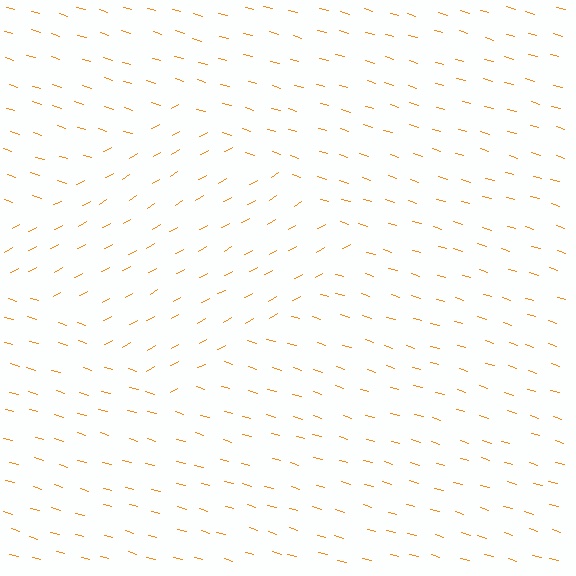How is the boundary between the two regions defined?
The boundary is defined purely by a change in line orientation (approximately 45 degrees difference). All lines are the same color and thickness.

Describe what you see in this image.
The image is filled with small orange line segments. A diamond region in the image has lines oriented differently from the surrounding lines, creating a visible texture boundary.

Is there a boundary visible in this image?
Yes, there is a texture boundary formed by a change in line orientation.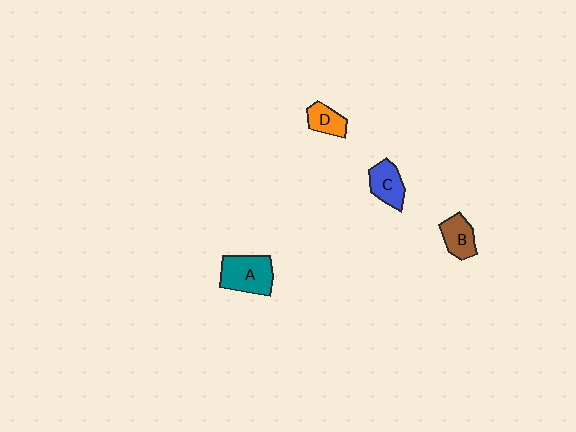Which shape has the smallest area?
Shape D (orange).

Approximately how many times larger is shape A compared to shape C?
Approximately 1.5 times.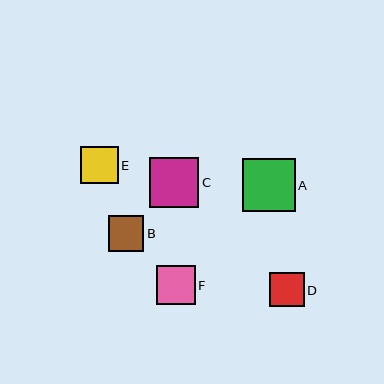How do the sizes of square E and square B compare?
Square E and square B are approximately the same size.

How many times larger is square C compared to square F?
Square C is approximately 1.3 times the size of square F.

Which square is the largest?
Square A is the largest with a size of approximately 53 pixels.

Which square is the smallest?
Square D is the smallest with a size of approximately 35 pixels.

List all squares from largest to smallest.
From largest to smallest: A, C, F, E, B, D.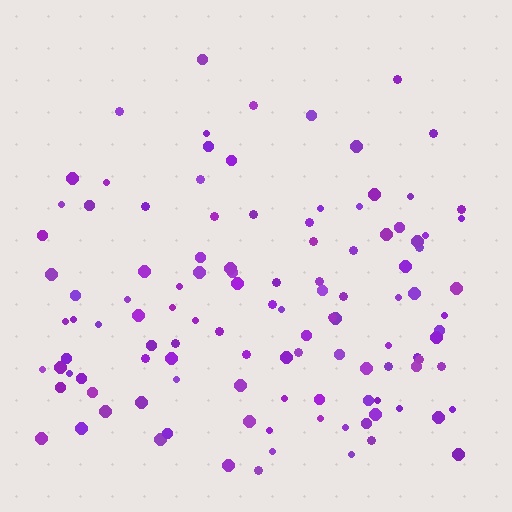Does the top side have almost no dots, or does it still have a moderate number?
Still a moderate number, just noticeably fewer than the bottom.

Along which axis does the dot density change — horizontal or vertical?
Vertical.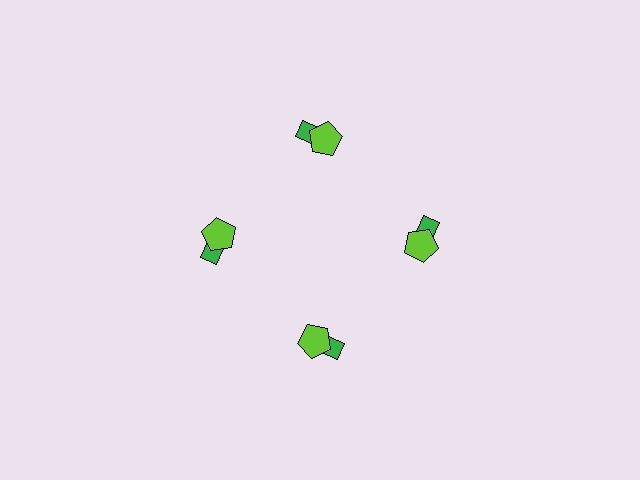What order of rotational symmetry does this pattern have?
This pattern has 4-fold rotational symmetry.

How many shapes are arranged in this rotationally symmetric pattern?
There are 8 shapes, arranged in 4 groups of 2.